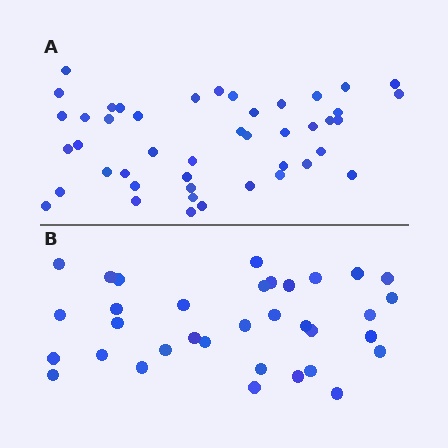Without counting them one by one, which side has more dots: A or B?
Region A (the top region) has more dots.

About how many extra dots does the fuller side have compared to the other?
Region A has roughly 12 or so more dots than region B.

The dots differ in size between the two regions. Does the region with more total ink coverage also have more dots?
No. Region B has more total ink coverage because its dots are larger, but region A actually contains more individual dots. Total area can be misleading — the number of items is what matters here.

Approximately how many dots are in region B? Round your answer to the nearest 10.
About 30 dots. (The exact count is 34, which rounds to 30.)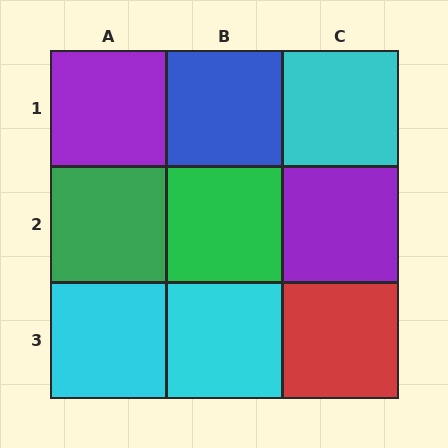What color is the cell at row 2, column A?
Green.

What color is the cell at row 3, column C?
Red.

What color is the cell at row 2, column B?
Green.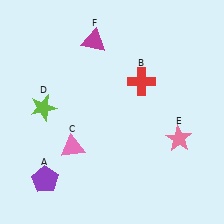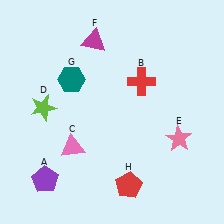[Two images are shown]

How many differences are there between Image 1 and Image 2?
There are 2 differences between the two images.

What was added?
A teal hexagon (G), a red pentagon (H) were added in Image 2.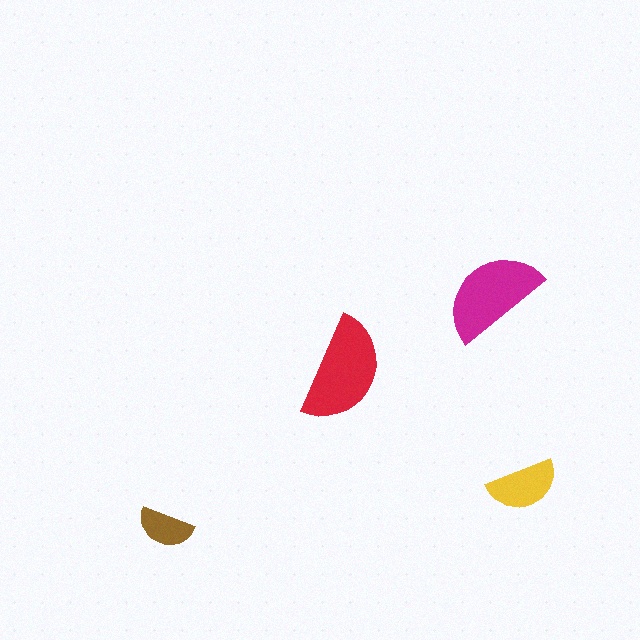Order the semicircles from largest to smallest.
the red one, the magenta one, the yellow one, the brown one.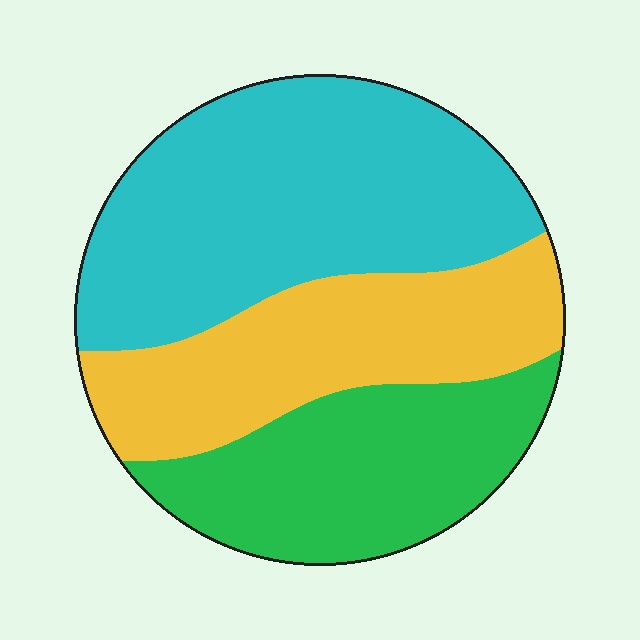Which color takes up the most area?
Cyan, at roughly 45%.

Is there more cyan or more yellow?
Cyan.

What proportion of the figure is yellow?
Yellow covers roughly 30% of the figure.